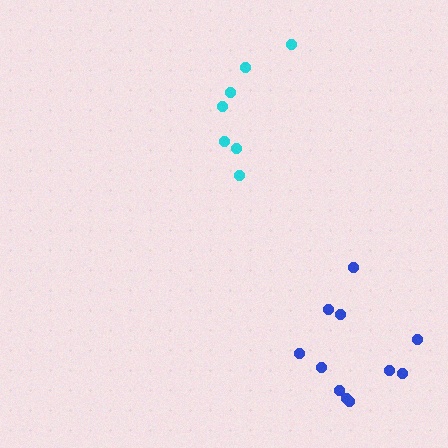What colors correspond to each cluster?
The clusters are colored: blue, cyan.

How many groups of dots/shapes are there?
There are 2 groups.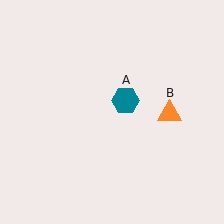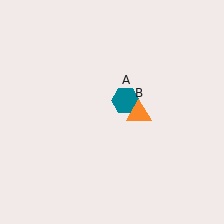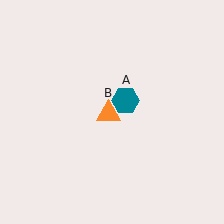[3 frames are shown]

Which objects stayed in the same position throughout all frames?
Teal hexagon (object A) remained stationary.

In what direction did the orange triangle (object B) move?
The orange triangle (object B) moved left.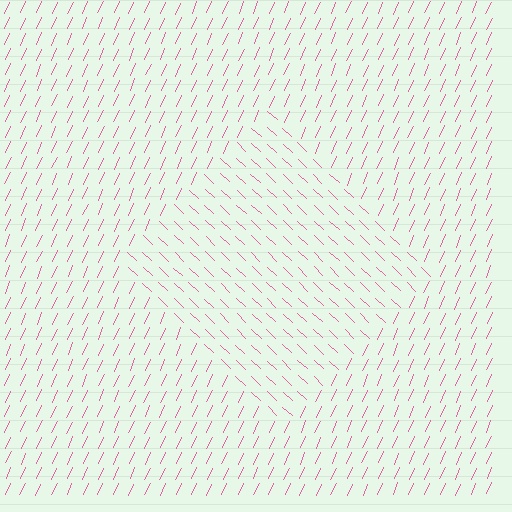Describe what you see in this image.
The image is filled with small pink line segments. A diamond region in the image has lines oriented differently from the surrounding lines, creating a visible texture boundary.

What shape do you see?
I see a diamond.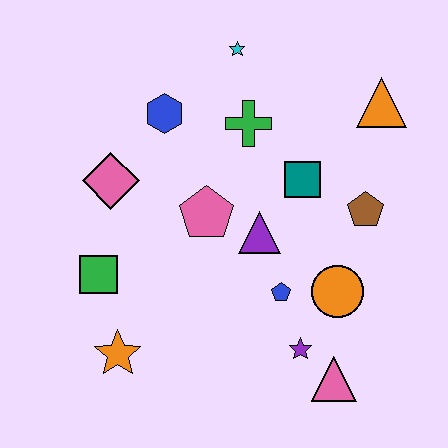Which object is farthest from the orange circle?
The cyan star is farthest from the orange circle.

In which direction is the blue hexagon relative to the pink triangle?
The blue hexagon is above the pink triangle.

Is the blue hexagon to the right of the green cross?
No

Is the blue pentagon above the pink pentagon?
No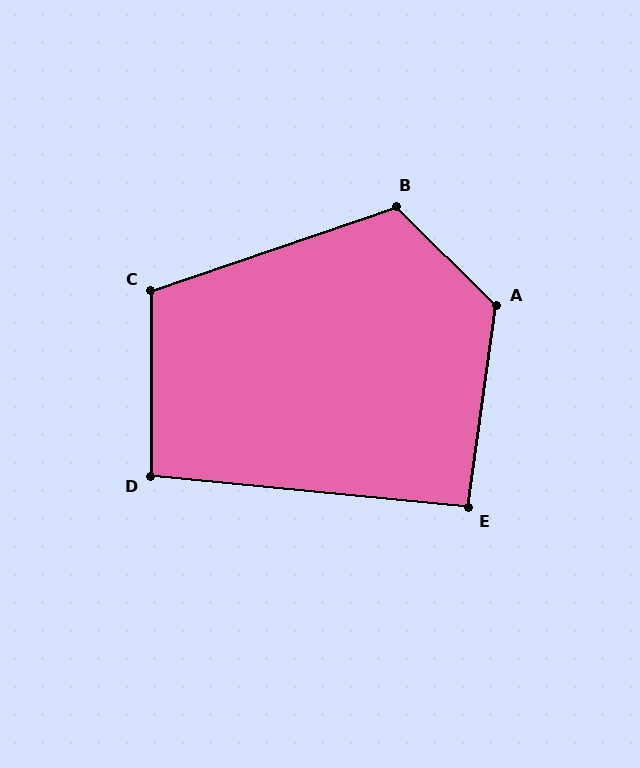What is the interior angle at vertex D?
Approximately 96 degrees (obtuse).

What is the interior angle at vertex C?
Approximately 109 degrees (obtuse).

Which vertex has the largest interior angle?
A, at approximately 127 degrees.